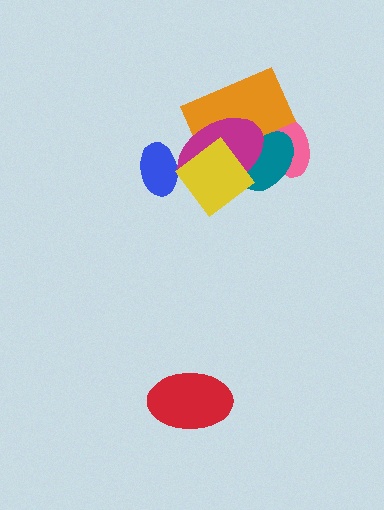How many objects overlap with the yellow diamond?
4 objects overlap with the yellow diamond.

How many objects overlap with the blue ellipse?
2 objects overlap with the blue ellipse.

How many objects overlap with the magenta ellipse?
5 objects overlap with the magenta ellipse.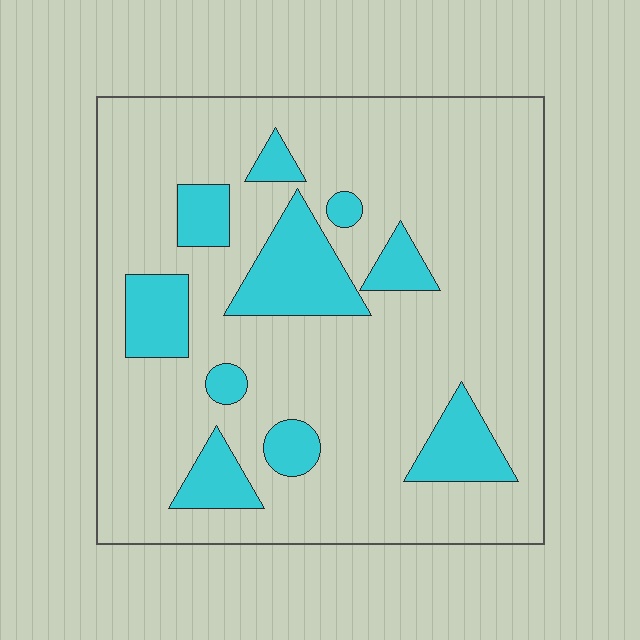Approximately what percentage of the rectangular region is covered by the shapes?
Approximately 20%.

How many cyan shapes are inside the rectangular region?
10.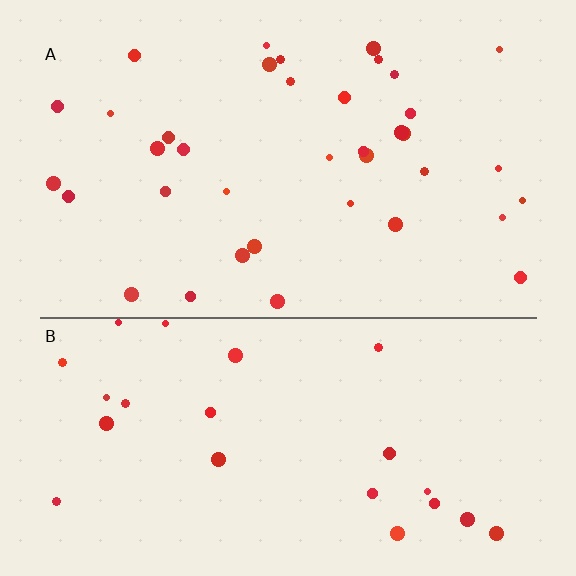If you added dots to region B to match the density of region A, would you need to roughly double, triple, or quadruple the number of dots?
Approximately double.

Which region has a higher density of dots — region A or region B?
A (the top).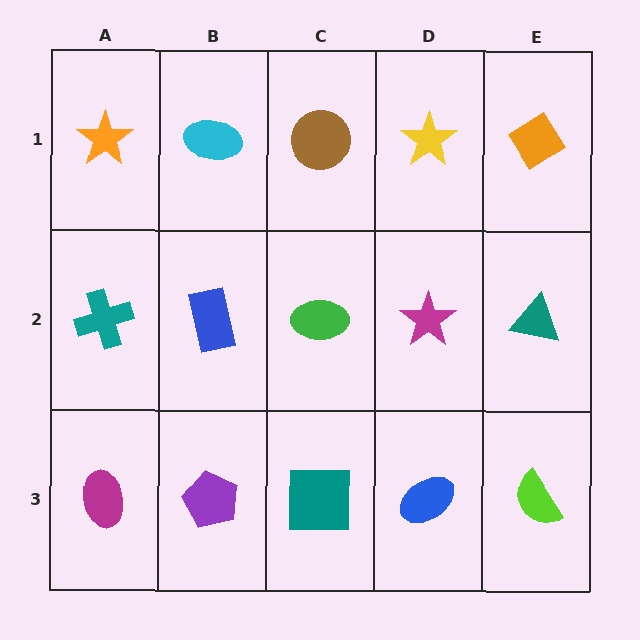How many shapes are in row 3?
5 shapes.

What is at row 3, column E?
A lime semicircle.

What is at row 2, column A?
A teal cross.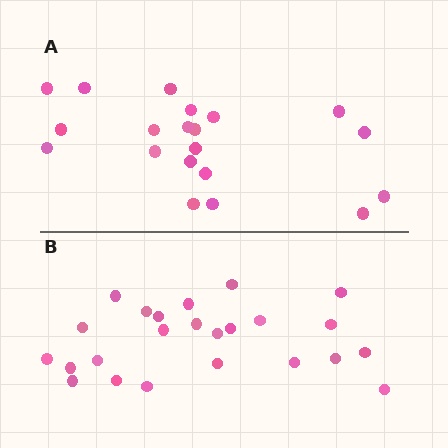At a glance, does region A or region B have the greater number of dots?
Region B (the bottom region) has more dots.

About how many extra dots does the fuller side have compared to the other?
Region B has about 4 more dots than region A.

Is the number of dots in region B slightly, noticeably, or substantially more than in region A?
Region B has only slightly more — the two regions are fairly close. The ratio is roughly 1.2 to 1.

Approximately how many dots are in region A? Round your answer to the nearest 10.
About 20 dots.